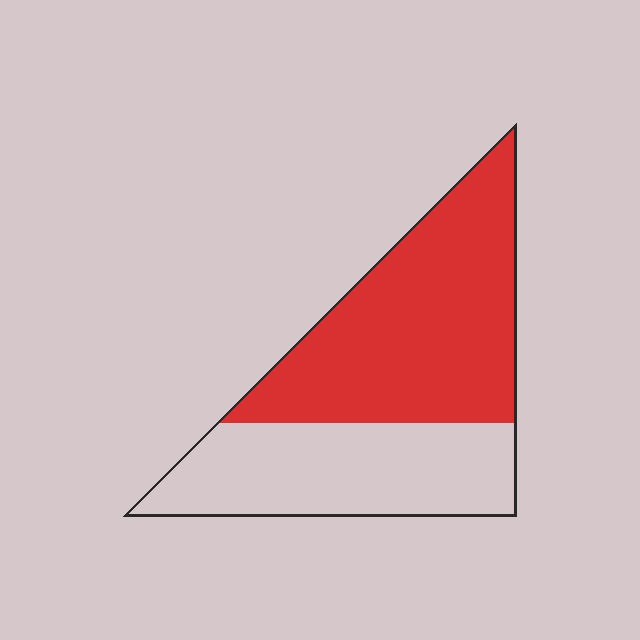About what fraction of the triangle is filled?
About three fifths (3/5).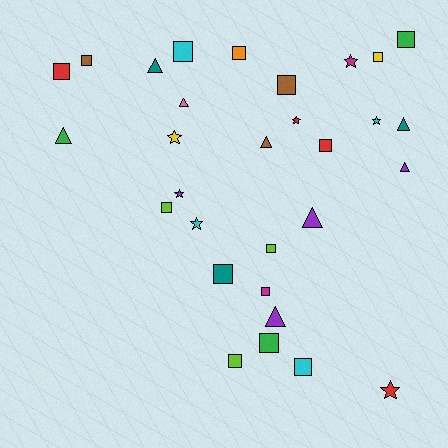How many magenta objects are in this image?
There are 2 magenta objects.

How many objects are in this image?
There are 30 objects.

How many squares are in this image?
There are 15 squares.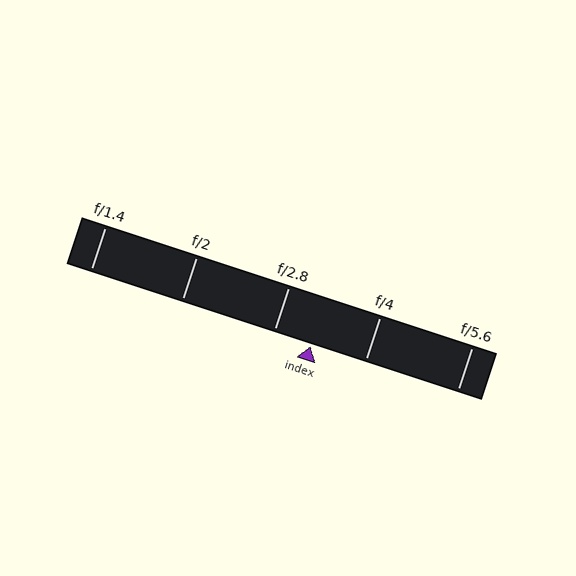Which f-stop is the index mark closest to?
The index mark is closest to f/2.8.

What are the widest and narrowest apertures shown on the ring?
The widest aperture shown is f/1.4 and the narrowest is f/5.6.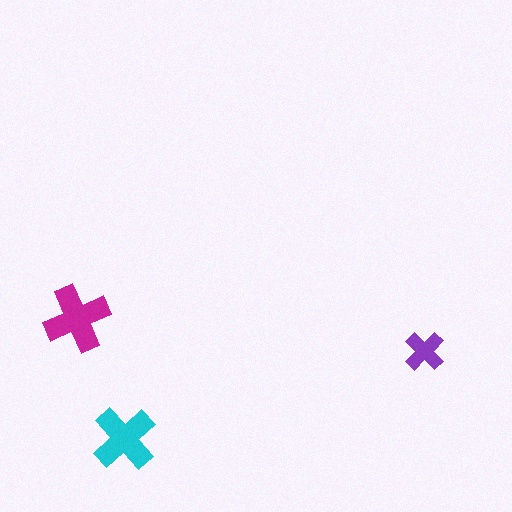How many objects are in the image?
There are 3 objects in the image.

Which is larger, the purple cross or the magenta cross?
The magenta one.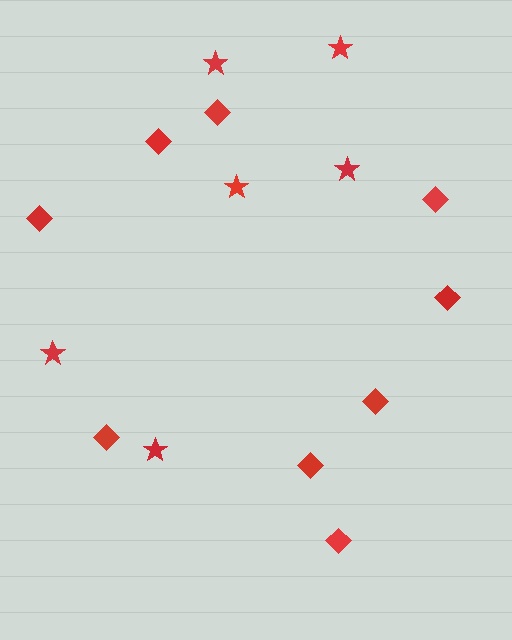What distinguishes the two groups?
There are 2 groups: one group of stars (6) and one group of diamonds (9).